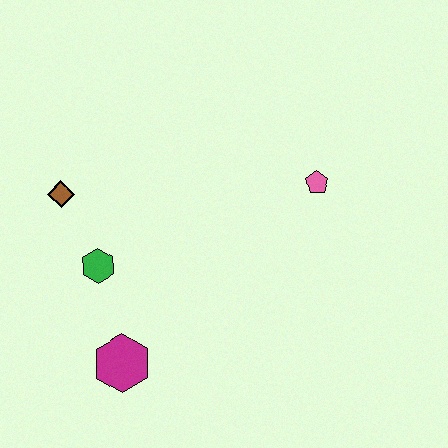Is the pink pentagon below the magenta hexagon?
No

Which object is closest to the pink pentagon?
The green hexagon is closest to the pink pentagon.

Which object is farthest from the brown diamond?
The pink pentagon is farthest from the brown diamond.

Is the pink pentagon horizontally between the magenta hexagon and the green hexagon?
No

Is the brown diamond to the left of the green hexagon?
Yes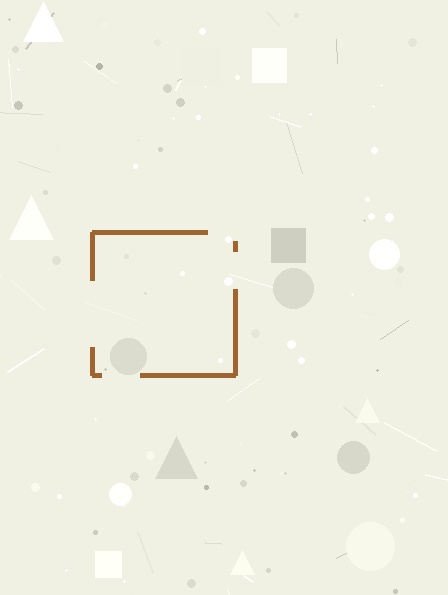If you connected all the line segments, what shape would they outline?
They would outline a square.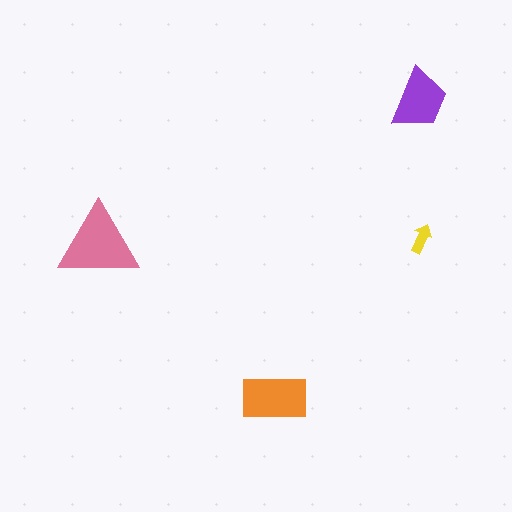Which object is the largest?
The pink triangle.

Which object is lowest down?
The orange rectangle is bottommost.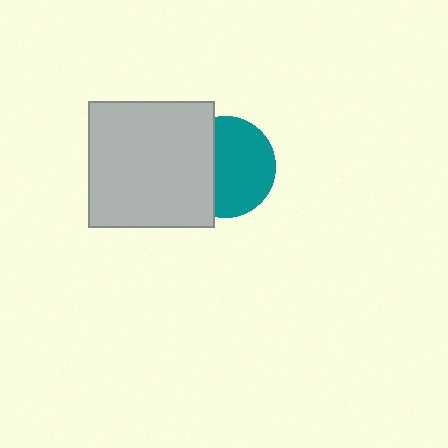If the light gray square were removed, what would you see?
You would see the complete teal circle.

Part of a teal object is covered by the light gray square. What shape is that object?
It is a circle.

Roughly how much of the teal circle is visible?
About half of it is visible (roughly 63%).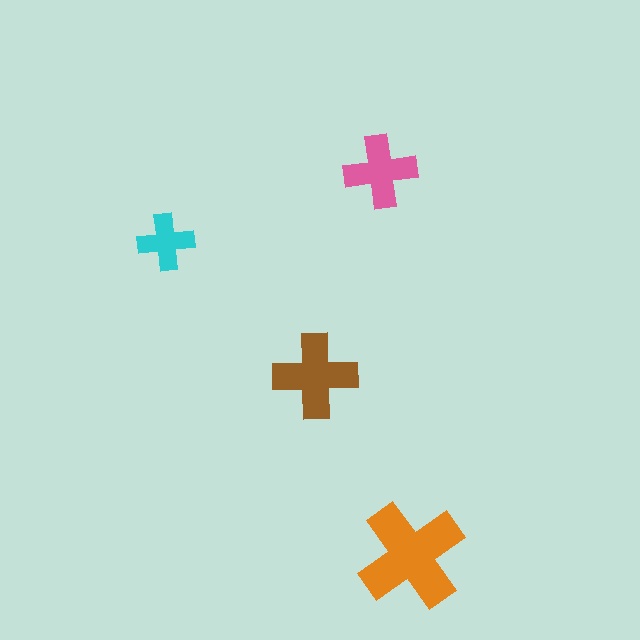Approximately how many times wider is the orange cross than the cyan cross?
About 2 times wider.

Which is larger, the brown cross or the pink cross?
The brown one.